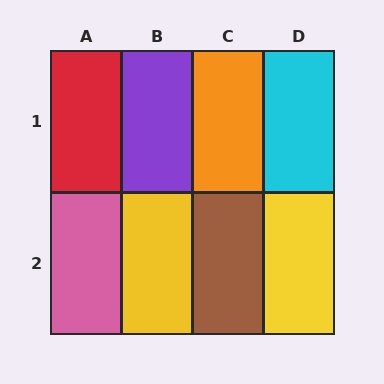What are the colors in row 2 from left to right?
Pink, yellow, brown, yellow.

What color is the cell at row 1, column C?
Orange.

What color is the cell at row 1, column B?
Purple.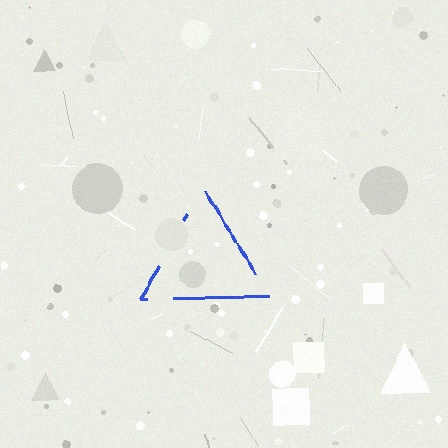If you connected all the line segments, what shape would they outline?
They would outline a triangle.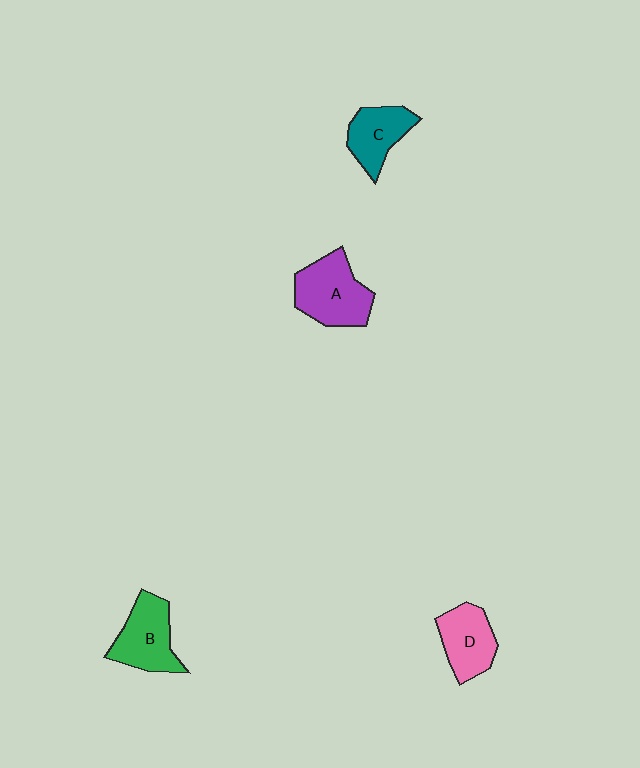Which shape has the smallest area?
Shape C (teal).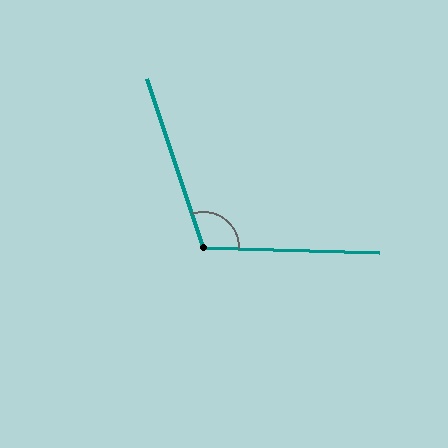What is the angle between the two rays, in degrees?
Approximately 110 degrees.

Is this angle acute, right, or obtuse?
It is obtuse.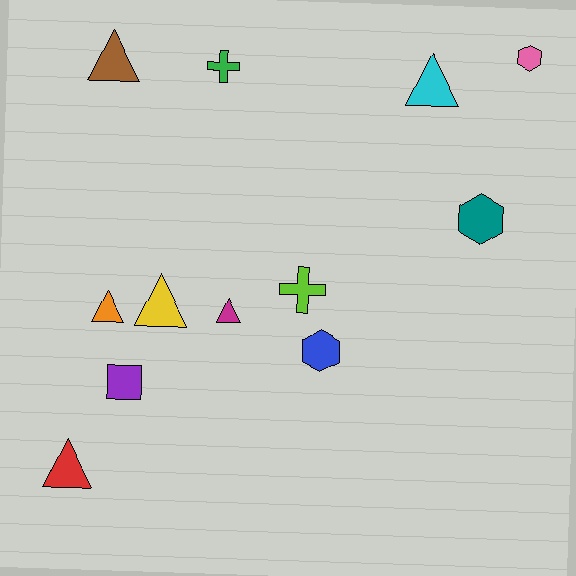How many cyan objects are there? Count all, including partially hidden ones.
There is 1 cyan object.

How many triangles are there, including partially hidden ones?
There are 6 triangles.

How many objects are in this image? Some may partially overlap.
There are 12 objects.